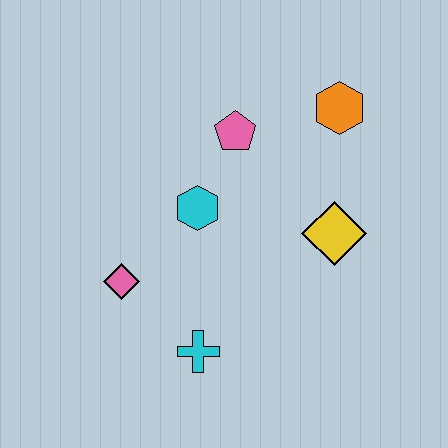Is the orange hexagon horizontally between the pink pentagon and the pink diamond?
No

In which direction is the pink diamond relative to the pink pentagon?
The pink diamond is below the pink pentagon.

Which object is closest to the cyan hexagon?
The pink pentagon is closest to the cyan hexagon.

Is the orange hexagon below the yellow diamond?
No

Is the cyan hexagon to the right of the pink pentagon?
No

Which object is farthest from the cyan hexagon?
The orange hexagon is farthest from the cyan hexagon.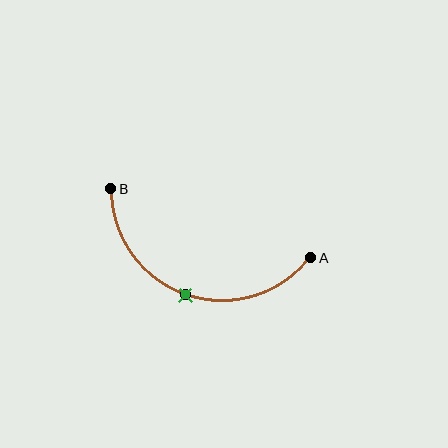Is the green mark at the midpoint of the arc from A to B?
Yes. The green mark lies on the arc at equal arc-length from both A and B — it is the arc midpoint.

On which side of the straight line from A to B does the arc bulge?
The arc bulges below the straight line connecting A and B.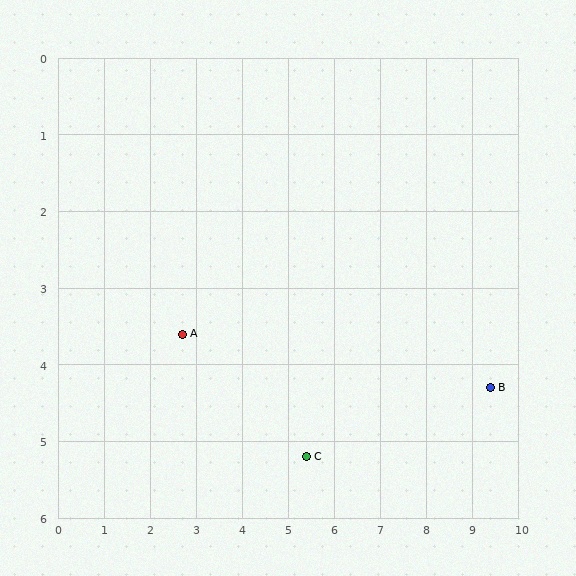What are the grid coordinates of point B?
Point B is at approximately (9.4, 4.3).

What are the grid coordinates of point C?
Point C is at approximately (5.4, 5.2).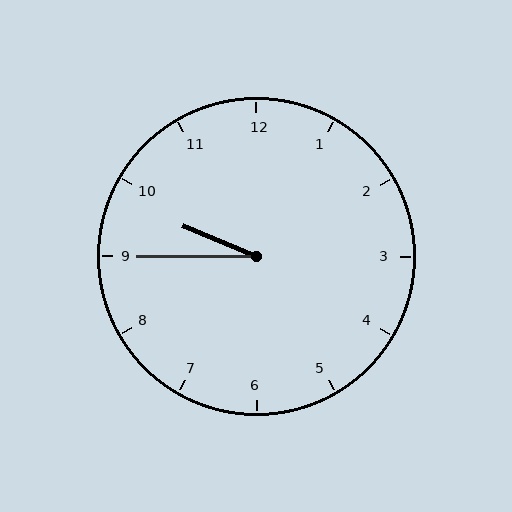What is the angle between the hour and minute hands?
Approximately 22 degrees.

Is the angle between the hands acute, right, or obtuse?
It is acute.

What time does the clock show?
9:45.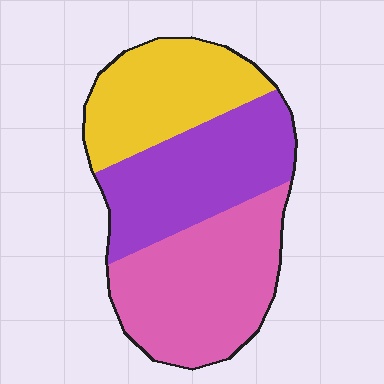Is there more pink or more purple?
Pink.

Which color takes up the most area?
Pink, at roughly 40%.